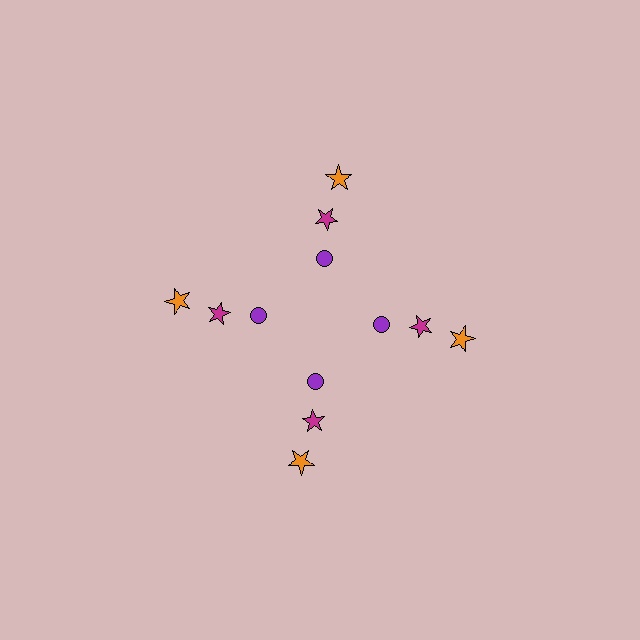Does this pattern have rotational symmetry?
Yes, this pattern has 4-fold rotational symmetry. It looks the same after rotating 90 degrees around the center.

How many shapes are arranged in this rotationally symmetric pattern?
There are 12 shapes, arranged in 4 groups of 3.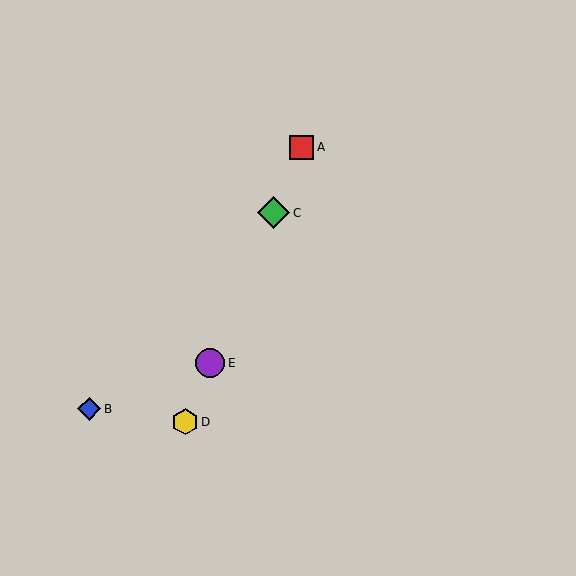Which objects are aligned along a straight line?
Objects A, C, D, E are aligned along a straight line.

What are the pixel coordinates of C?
Object C is at (274, 213).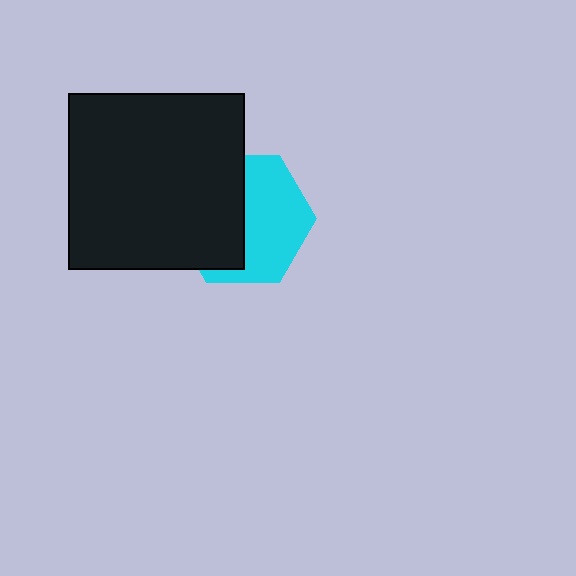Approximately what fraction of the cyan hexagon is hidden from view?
Roughly 48% of the cyan hexagon is hidden behind the black square.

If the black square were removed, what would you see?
You would see the complete cyan hexagon.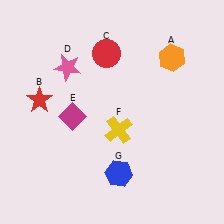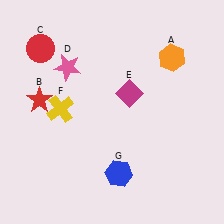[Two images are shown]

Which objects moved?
The objects that moved are: the red circle (C), the magenta diamond (E), the yellow cross (F).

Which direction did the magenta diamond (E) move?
The magenta diamond (E) moved right.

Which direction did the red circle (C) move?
The red circle (C) moved left.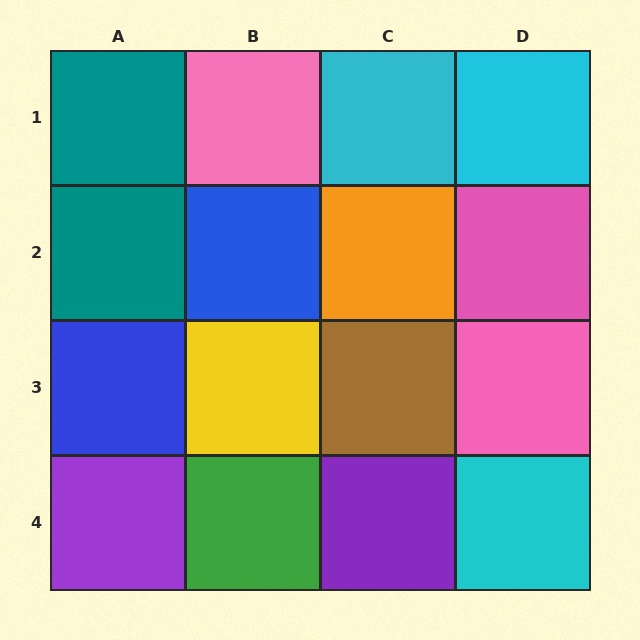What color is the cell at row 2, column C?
Orange.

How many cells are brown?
1 cell is brown.